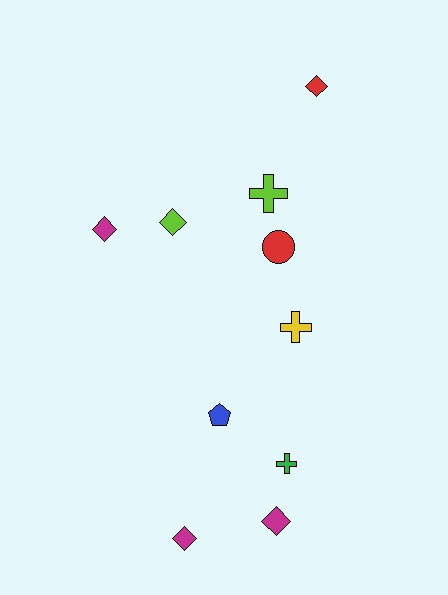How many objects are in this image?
There are 10 objects.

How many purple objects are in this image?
There are no purple objects.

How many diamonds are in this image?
There are 5 diamonds.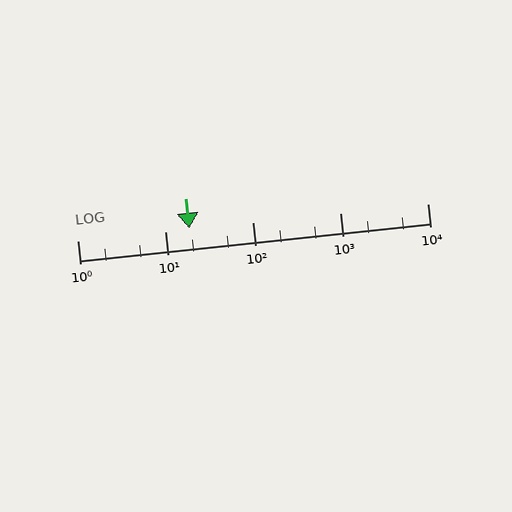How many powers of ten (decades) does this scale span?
The scale spans 4 decades, from 1 to 10000.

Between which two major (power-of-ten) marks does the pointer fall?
The pointer is between 10 and 100.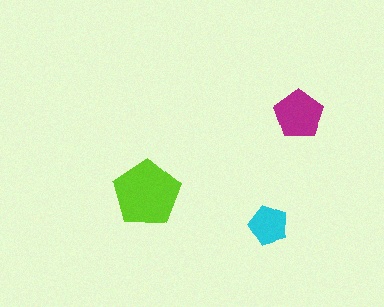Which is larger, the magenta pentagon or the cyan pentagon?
The magenta one.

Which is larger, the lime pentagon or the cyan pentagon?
The lime one.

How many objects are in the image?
There are 3 objects in the image.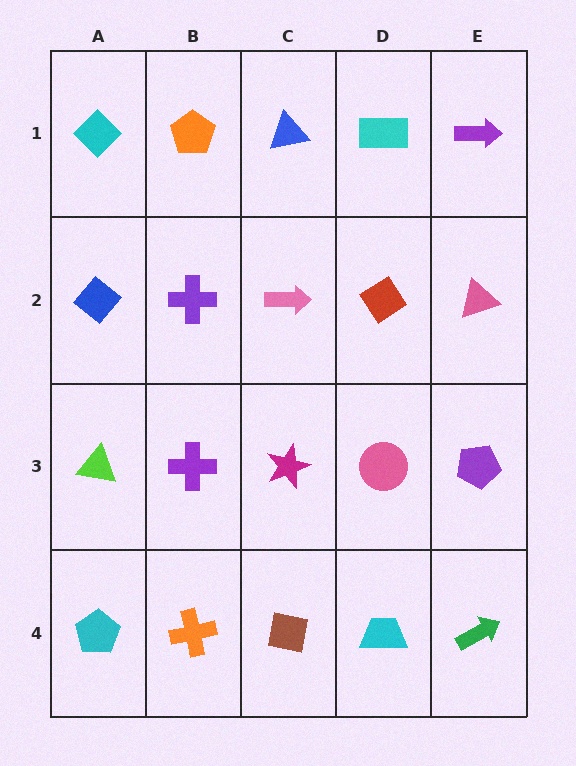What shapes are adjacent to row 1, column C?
A pink arrow (row 2, column C), an orange pentagon (row 1, column B), a cyan rectangle (row 1, column D).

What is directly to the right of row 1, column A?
An orange pentagon.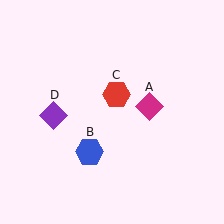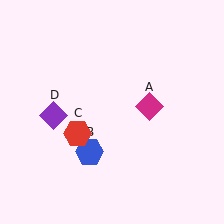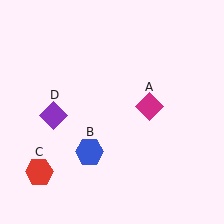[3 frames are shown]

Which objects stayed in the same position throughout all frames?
Magenta diamond (object A) and blue hexagon (object B) and purple diamond (object D) remained stationary.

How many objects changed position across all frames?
1 object changed position: red hexagon (object C).